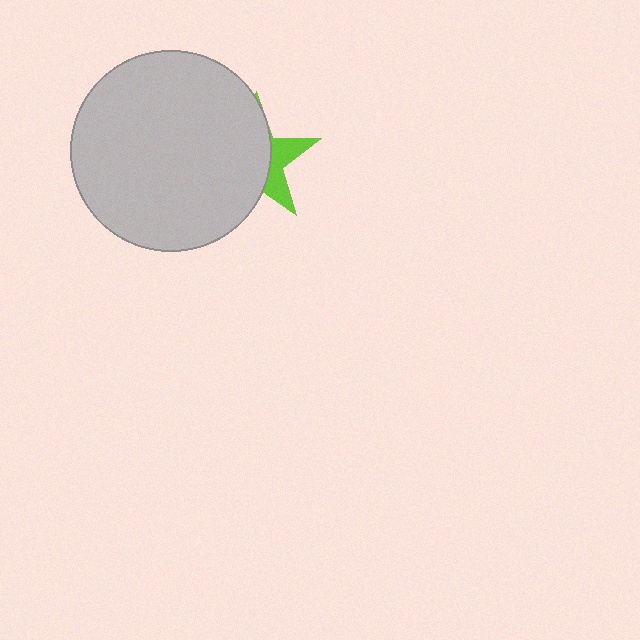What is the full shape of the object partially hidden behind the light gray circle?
The partially hidden object is a lime star.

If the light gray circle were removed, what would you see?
You would see the complete lime star.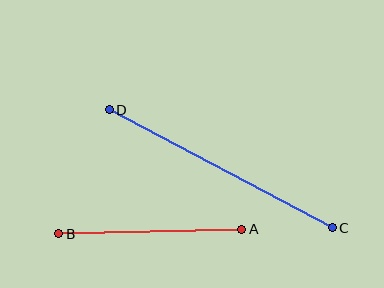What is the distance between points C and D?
The distance is approximately 253 pixels.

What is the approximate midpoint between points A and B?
The midpoint is at approximately (150, 231) pixels.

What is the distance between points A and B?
The distance is approximately 183 pixels.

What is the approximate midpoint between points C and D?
The midpoint is at approximately (221, 169) pixels.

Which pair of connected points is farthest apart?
Points C and D are farthest apart.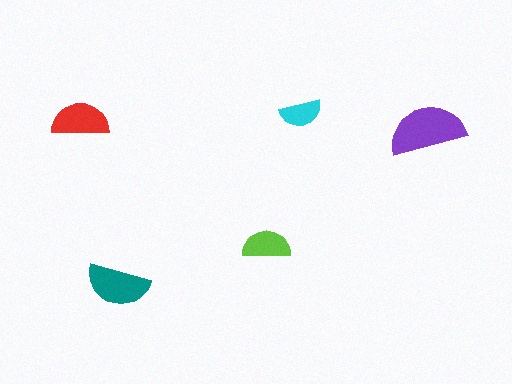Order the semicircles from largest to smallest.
the purple one, the teal one, the red one, the lime one, the cyan one.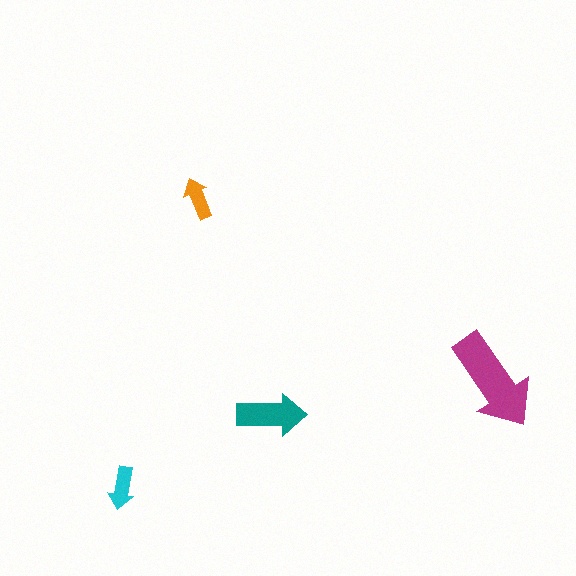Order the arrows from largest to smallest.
the magenta one, the teal one, the cyan one, the orange one.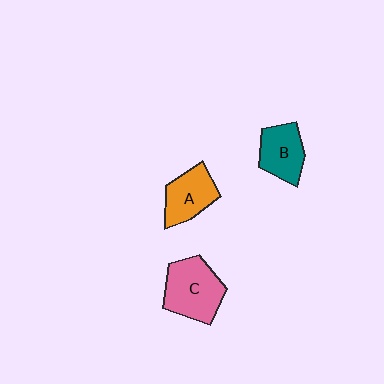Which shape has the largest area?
Shape C (pink).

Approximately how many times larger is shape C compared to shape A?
Approximately 1.3 times.